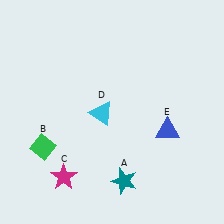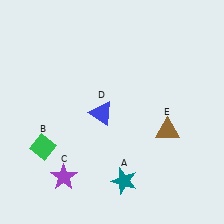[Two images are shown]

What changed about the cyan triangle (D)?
In Image 1, D is cyan. In Image 2, it changed to blue.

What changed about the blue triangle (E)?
In Image 1, E is blue. In Image 2, it changed to brown.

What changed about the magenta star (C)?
In Image 1, C is magenta. In Image 2, it changed to purple.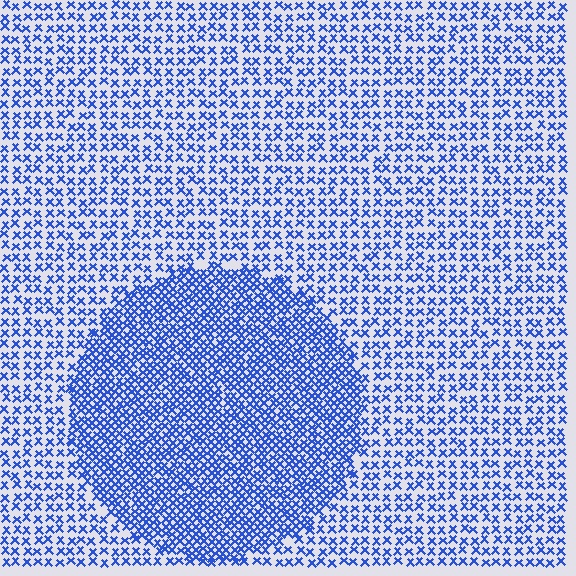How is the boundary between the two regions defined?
The boundary is defined by a change in element density (approximately 2.0x ratio). All elements are the same color, size, and shape.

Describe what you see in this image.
The image contains small blue elements arranged at two different densities. A circle-shaped region is visible where the elements are more densely packed than the surrounding area.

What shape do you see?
I see a circle.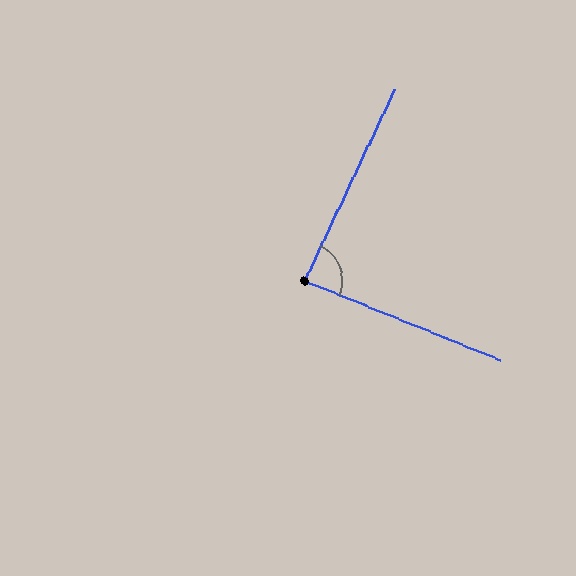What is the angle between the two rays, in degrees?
Approximately 87 degrees.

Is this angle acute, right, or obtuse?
It is approximately a right angle.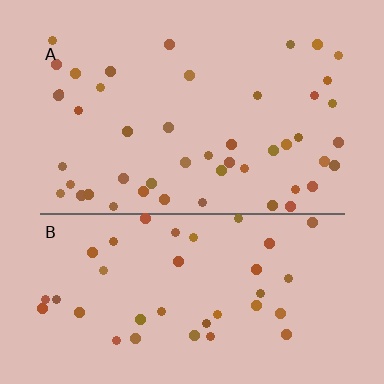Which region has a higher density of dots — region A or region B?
A (the top).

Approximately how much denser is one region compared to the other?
Approximately 1.2× — region A over region B.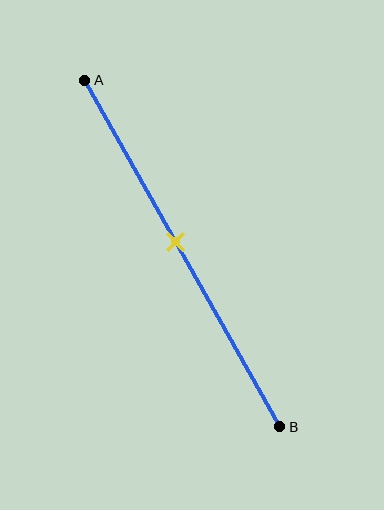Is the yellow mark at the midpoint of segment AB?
No, the mark is at about 45% from A, not at the 50% midpoint.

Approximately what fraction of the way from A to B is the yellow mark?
The yellow mark is approximately 45% of the way from A to B.